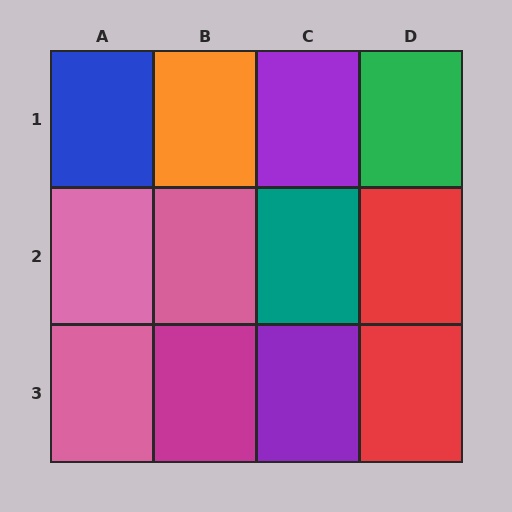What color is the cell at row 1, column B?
Orange.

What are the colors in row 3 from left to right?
Pink, magenta, purple, red.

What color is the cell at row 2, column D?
Red.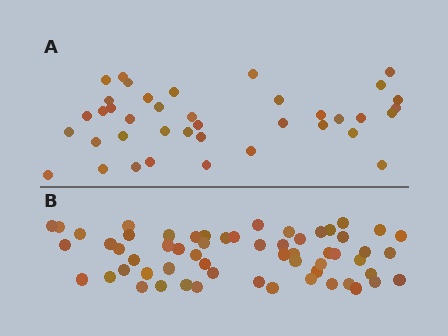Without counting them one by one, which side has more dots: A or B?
Region B (the bottom region) has more dots.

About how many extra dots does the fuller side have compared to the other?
Region B has approximately 20 more dots than region A.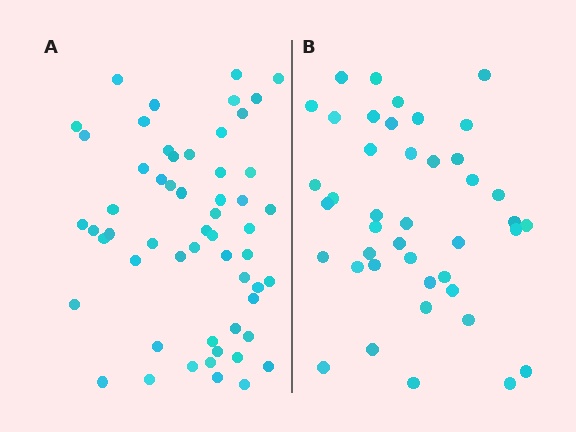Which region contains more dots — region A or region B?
Region A (the left region) has more dots.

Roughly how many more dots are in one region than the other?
Region A has approximately 15 more dots than region B.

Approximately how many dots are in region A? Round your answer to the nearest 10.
About 60 dots. (The exact count is 56, which rounds to 60.)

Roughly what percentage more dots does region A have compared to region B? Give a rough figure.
About 35% more.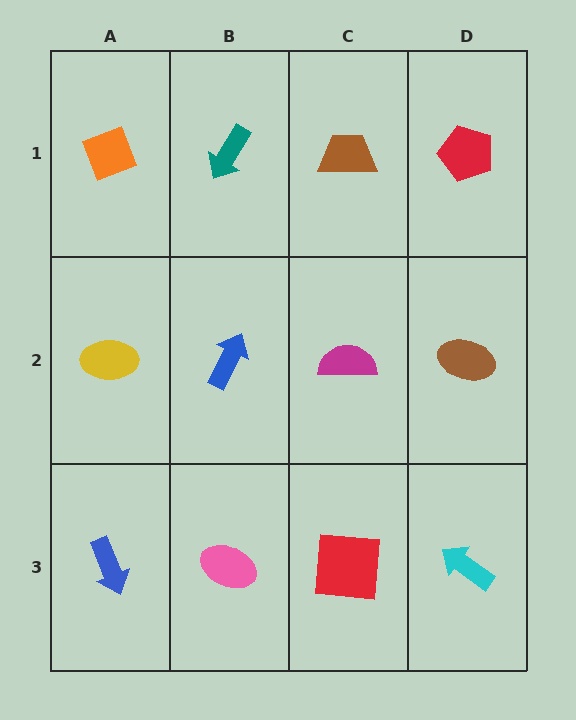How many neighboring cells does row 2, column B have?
4.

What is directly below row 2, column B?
A pink ellipse.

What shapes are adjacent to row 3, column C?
A magenta semicircle (row 2, column C), a pink ellipse (row 3, column B), a cyan arrow (row 3, column D).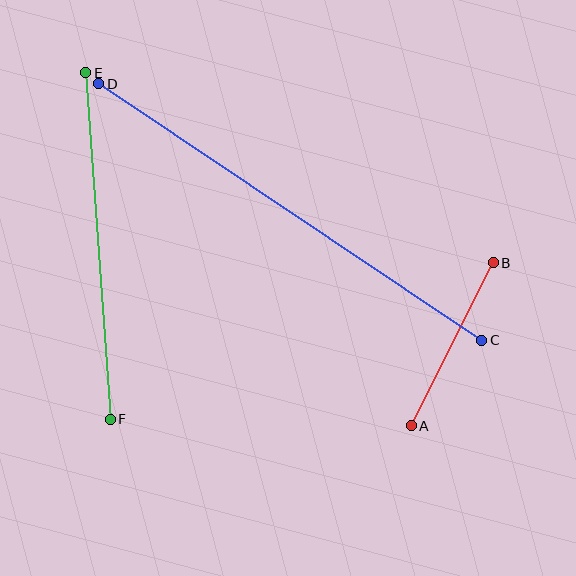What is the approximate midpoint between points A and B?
The midpoint is at approximately (452, 344) pixels.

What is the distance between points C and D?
The distance is approximately 461 pixels.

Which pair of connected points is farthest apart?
Points C and D are farthest apart.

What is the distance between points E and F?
The distance is approximately 347 pixels.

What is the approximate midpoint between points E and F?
The midpoint is at approximately (98, 246) pixels.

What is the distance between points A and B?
The distance is approximately 183 pixels.